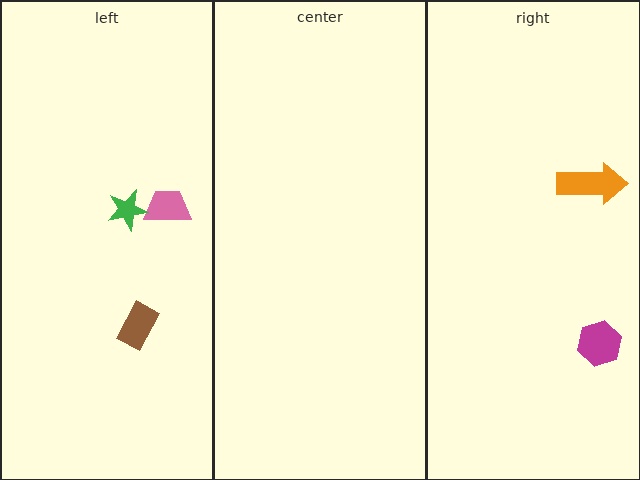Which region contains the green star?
The left region.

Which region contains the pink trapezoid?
The left region.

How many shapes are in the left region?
3.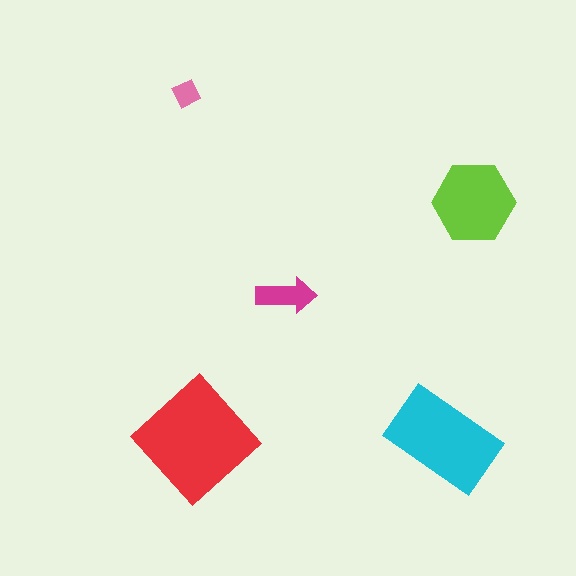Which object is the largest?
The red diamond.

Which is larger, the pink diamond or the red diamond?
The red diamond.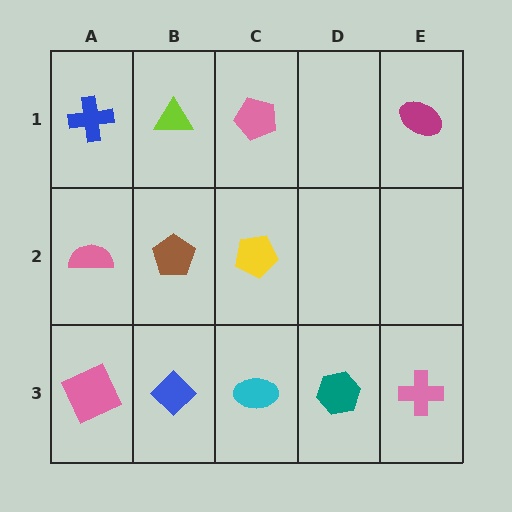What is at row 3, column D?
A teal hexagon.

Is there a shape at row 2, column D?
No, that cell is empty.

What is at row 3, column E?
A pink cross.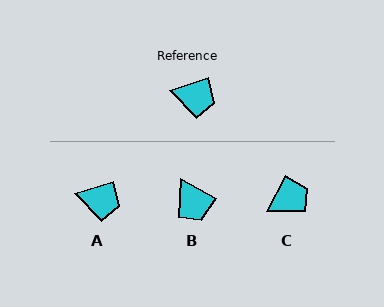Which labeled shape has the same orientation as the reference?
A.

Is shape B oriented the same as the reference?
No, it is off by about 47 degrees.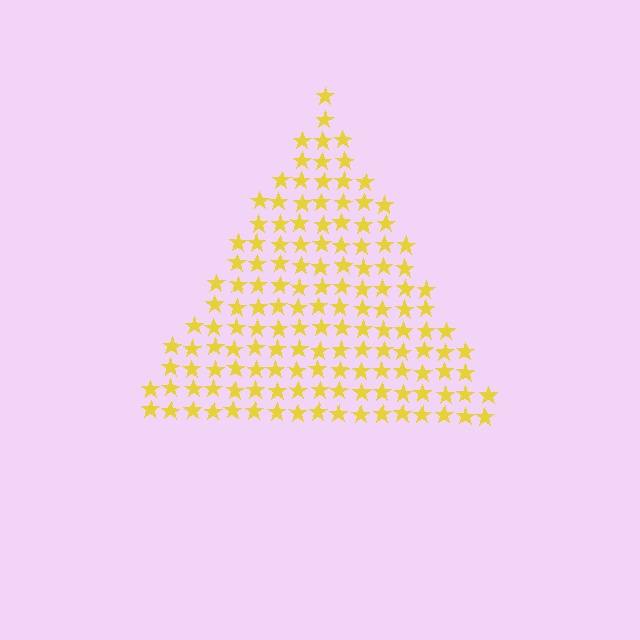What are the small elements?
The small elements are stars.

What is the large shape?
The large shape is a triangle.